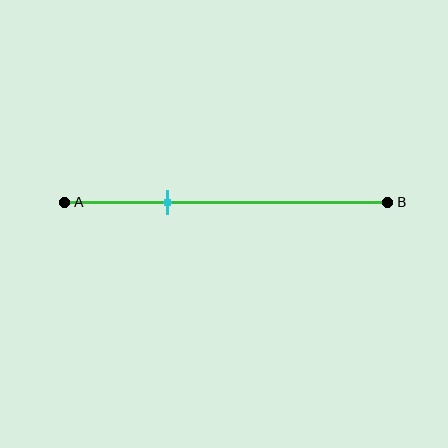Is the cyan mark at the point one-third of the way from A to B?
Yes, the mark is approximately at the one-third point.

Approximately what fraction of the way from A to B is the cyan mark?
The cyan mark is approximately 30% of the way from A to B.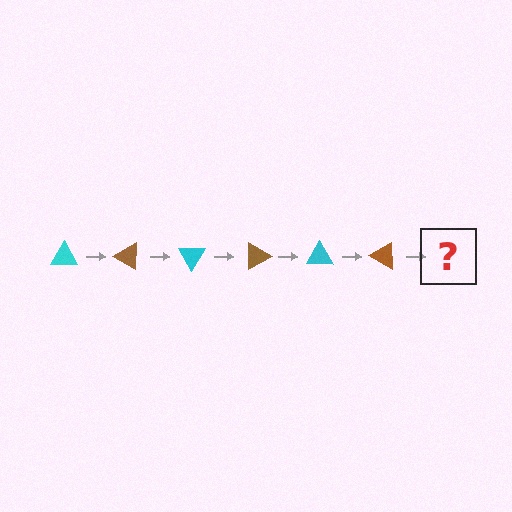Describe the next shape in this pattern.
It should be a cyan triangle, rotated 180 degrees from the start.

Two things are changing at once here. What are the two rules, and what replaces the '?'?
The two rules are that it rotates 30 degrees each step and the color cycles through cyan and brown. The '?' should be a cyan triangle, rotated 180 degrees from the start.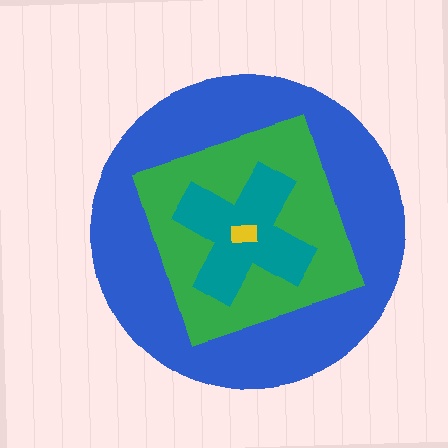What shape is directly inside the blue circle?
The green diamond.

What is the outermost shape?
The blue circle.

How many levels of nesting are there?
4.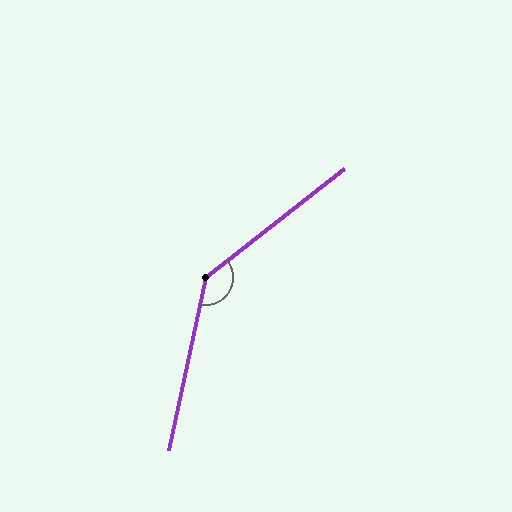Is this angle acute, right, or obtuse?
It is obtuse.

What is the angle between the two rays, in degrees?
Approximately 140 degrees.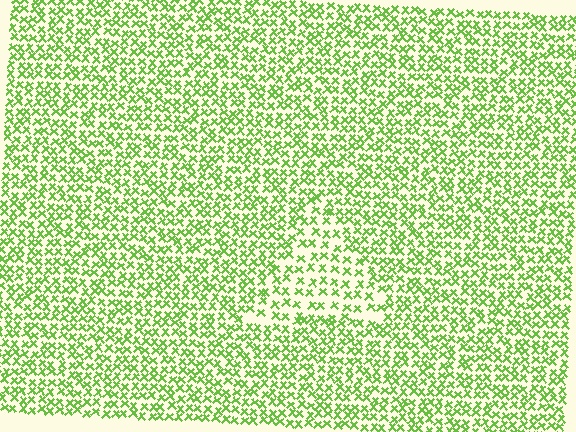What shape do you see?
I see a triangle.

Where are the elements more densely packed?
The elements are more densely packed outside the triangle boundary.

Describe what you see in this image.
The image contains small lime elements arranged at two different densities. A triangle-shaped region is visible where the elements are less densely packed than the surrounding area.